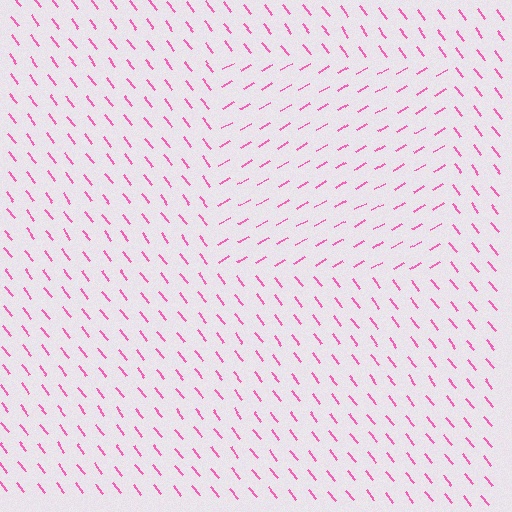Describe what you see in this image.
The image is filled with small pink line segments. A rectangle region in the image has lines oriented differently from the surrounding lines, creating a visible texture boundary.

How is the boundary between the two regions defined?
The boundary is defined purely by a change in line orientation (approximately 83 degrees difference). All lines are the same color and thickness.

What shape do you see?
I see a rectangle.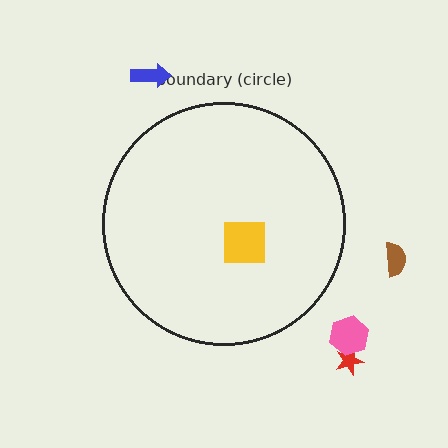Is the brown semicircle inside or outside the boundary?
Outside.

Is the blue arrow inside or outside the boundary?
Outside.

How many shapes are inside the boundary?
1 inside, 4 outside.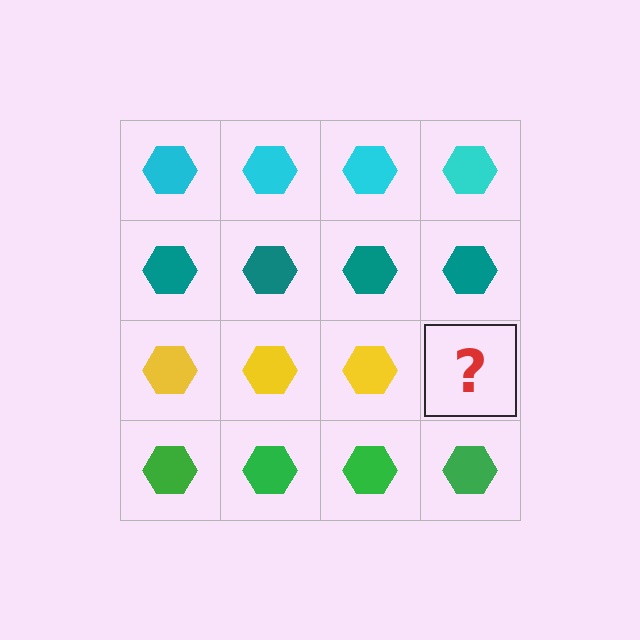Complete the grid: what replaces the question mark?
The question mark should be replaced with a yellow hexagon.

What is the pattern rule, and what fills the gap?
The rule is that each row has a consistent color. The gap should be filled with a yellow hexagon.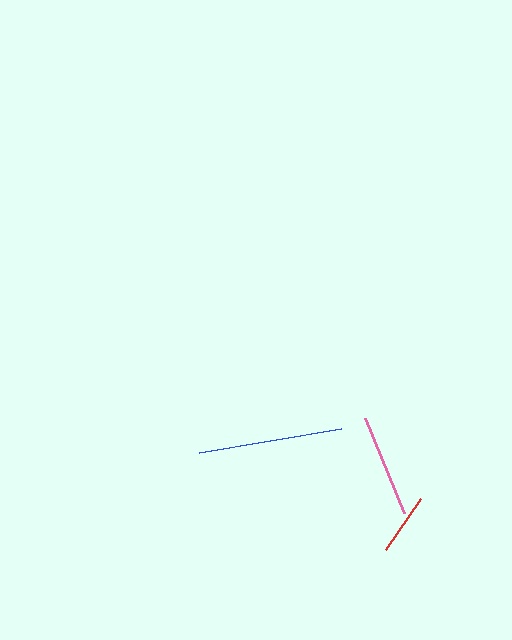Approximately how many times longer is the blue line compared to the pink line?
The blue line is approximately 1.4 times the length of the pink line.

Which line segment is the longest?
The blue line is the longest at approximately 144 pixels.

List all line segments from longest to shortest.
From longest to shortest: blue, pink, red.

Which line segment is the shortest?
The red line is the shortest at approximately 62 pixels.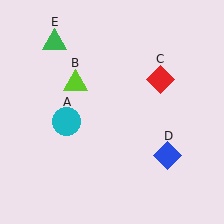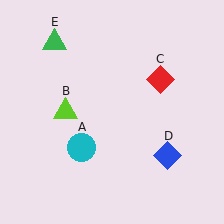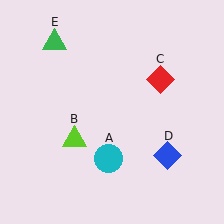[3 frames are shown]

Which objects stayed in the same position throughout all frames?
Red diamond (object C) and blue diamond (object D) and green triangle (object E) remained stationary.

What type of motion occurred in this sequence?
The cyan circle (object A), lime triangle (object B) rotated counterclockwise around the center of the scene.